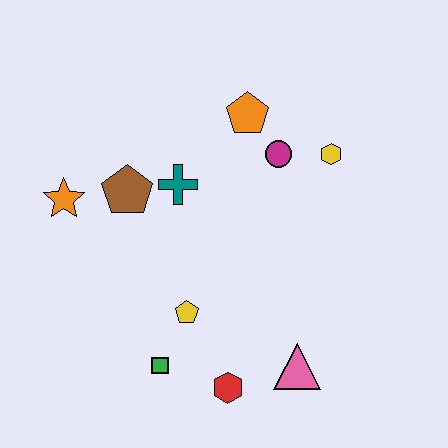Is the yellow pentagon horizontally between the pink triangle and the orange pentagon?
No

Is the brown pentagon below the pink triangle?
No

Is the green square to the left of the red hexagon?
Yes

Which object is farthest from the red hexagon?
The orange pentagon is farthest from the red hexagon.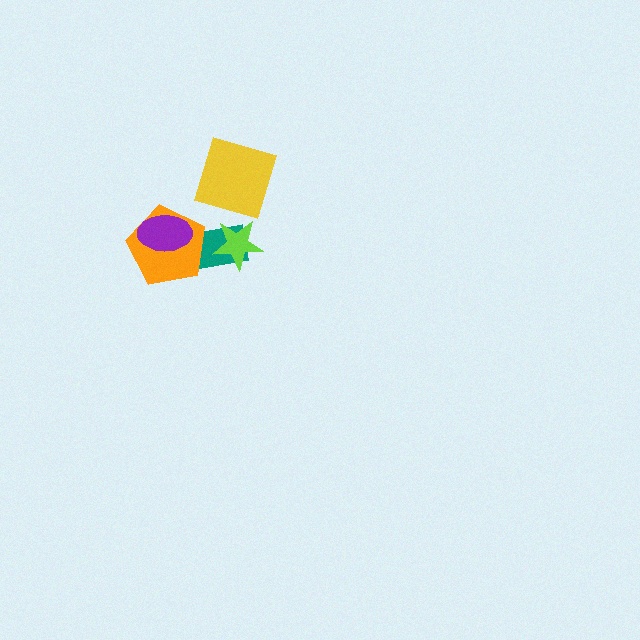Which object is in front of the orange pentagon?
The purple ellipse is in front of the orange pentagon.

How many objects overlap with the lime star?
1 object overlaps with the lime star.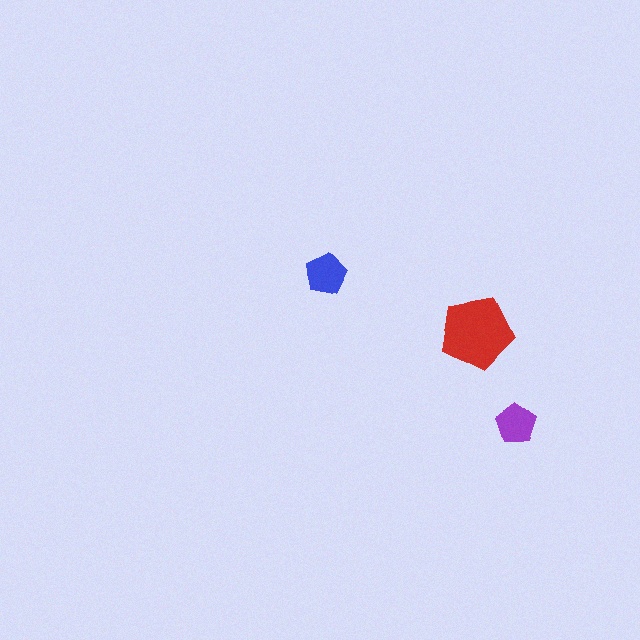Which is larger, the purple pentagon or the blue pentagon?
The blue one.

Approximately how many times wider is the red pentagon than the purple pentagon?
About 2 times wider.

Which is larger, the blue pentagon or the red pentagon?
The red one.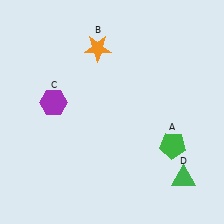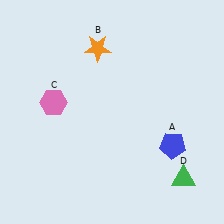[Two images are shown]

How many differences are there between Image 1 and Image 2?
There are 2 differences between the two images.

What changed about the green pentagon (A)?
In Image 1, A is green. In Image 2, it changed to blue.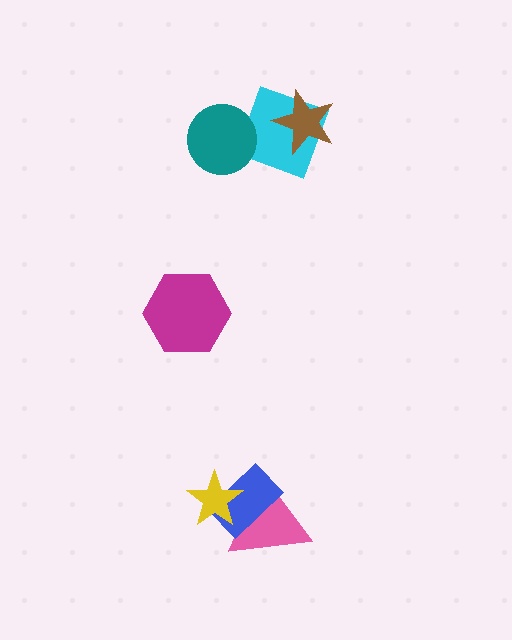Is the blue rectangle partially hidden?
Yes, it is partially covered by another shape.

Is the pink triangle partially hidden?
Yes, it is partially covered by another shape.